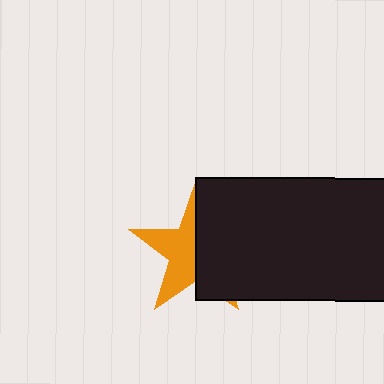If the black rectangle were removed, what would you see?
You would see the complete orange star.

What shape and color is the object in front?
The object in front is a black rectangle.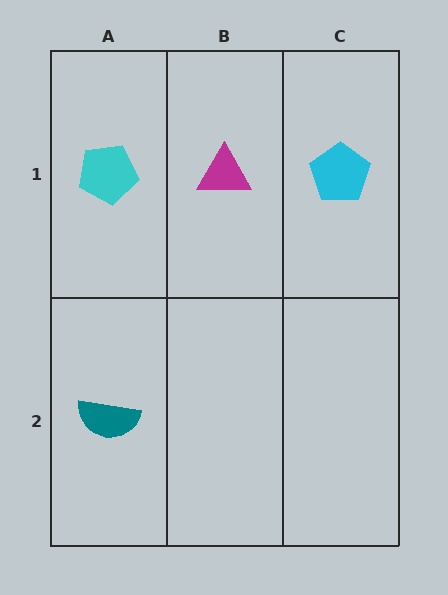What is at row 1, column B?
A magenta triangle.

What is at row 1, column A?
A cyan pentagon.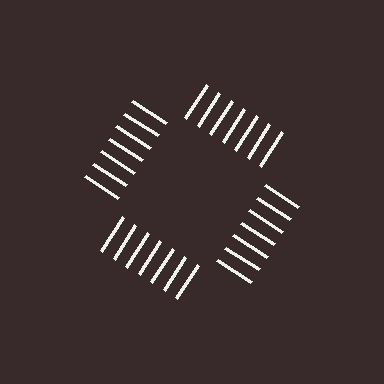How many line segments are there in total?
28 — 7 along each of the 4 edges.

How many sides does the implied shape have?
4 sides — the line-ends trace a square.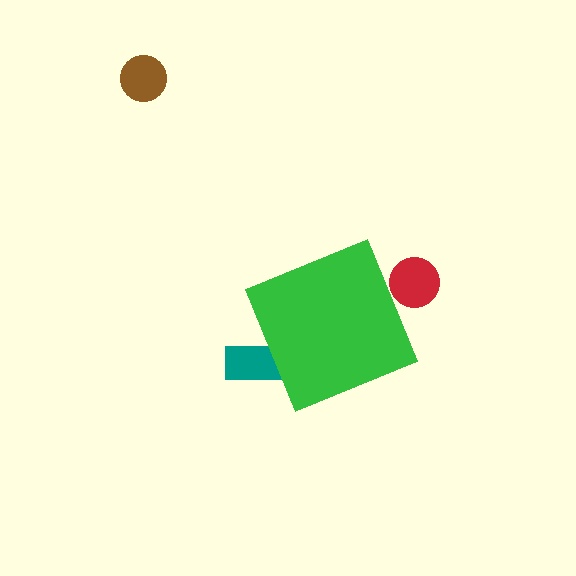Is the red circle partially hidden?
Yes, the red circle is partially hidden behind the green diamond.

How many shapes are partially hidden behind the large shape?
2 shapes are partially hidden.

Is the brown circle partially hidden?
No, the brown circle is fully visible.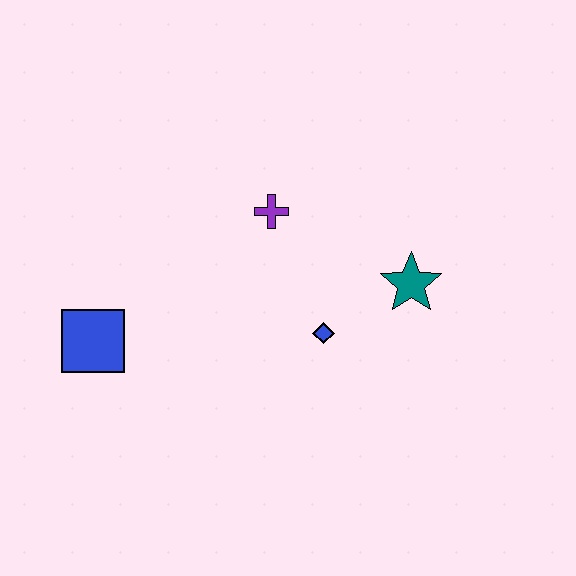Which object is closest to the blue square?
The purple cross is closest to the blue square.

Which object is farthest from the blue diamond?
The blue square is farthest from the blue diamond.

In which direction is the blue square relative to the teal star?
The blue square is to the left of the teal star.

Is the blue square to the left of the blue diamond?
Yes